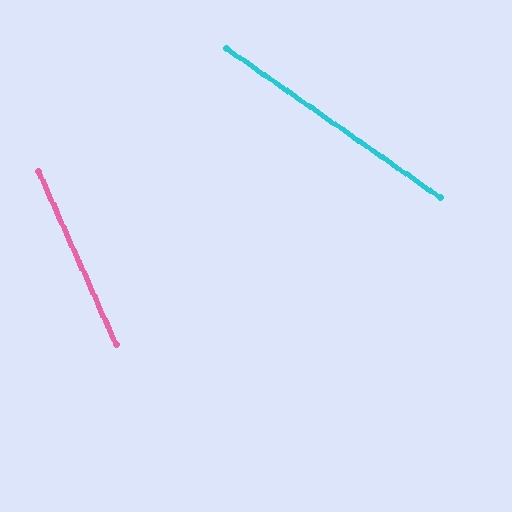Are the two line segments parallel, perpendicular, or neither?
Neither parallel nor perpendicular — they differ by about 31°.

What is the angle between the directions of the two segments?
Approximately 31 degrees.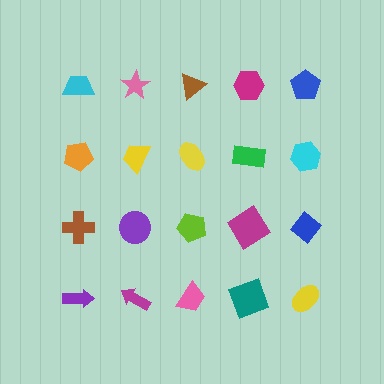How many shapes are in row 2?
5 shapes.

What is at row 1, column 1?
A cyan trapezoid.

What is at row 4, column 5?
A yellow ellipse.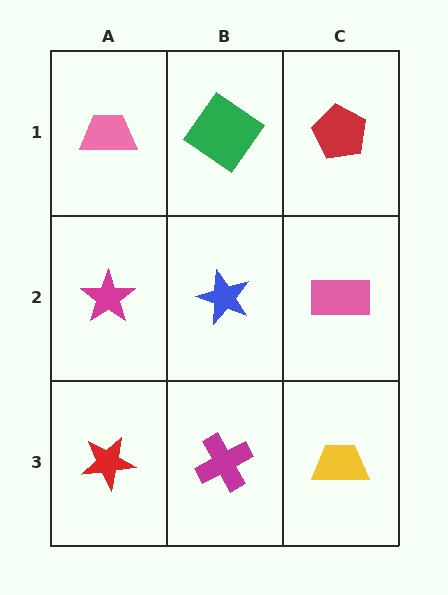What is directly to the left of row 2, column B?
A magenta star.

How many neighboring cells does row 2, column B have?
4.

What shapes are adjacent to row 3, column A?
A magenta star (row 2, column A), a magenta cross (row 3, column B).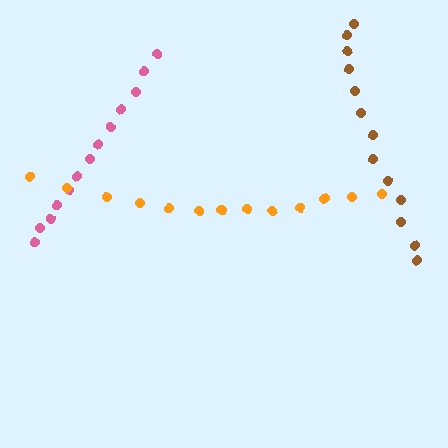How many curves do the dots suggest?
There are 3 distinct paths.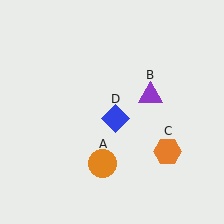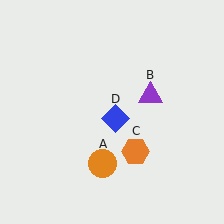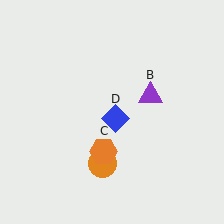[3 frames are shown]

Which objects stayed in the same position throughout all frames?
Orange circle (object A) and purple triangle (object B) and blue diamond (object D) remained stationary.